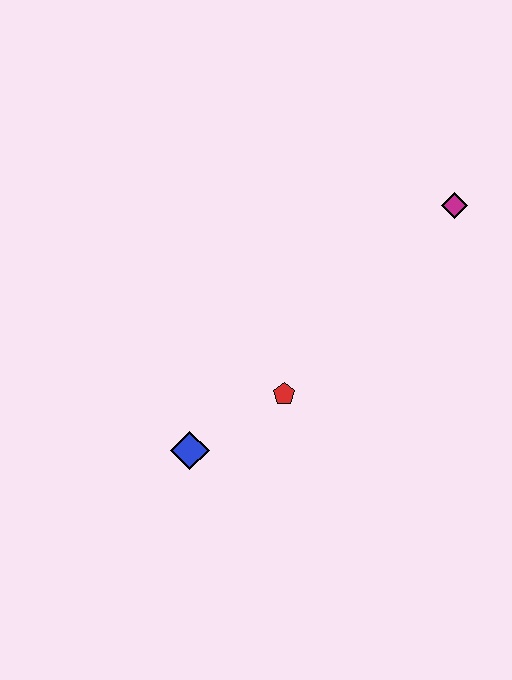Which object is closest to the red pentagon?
The blue diamond is closest to the red pentagon.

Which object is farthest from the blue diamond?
The magenta diamond is farthest from the blue diamond.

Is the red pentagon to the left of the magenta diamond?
Yes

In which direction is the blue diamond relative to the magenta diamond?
The blue diamond is to the left of the magenta diamond.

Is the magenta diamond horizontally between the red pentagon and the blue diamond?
No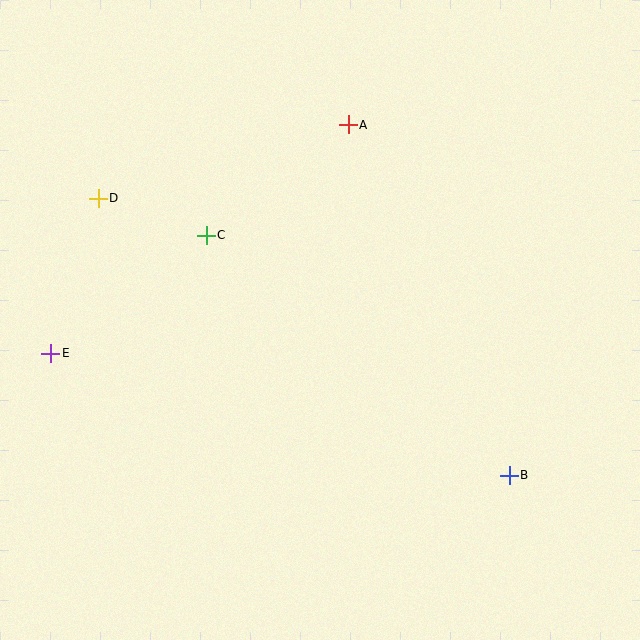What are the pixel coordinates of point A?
Point A is at (348, 125).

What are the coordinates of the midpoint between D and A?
The midpoint between D and A is at (223, 162).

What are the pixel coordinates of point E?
Point E is at (51, 353).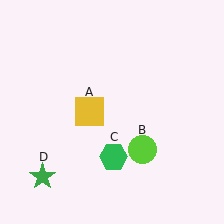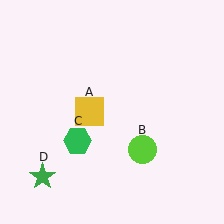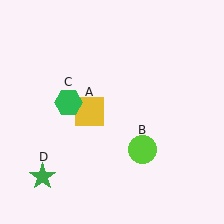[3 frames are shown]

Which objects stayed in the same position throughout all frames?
Yellow square (object A) and lime circle (object B) and green star (object D) remained stationary.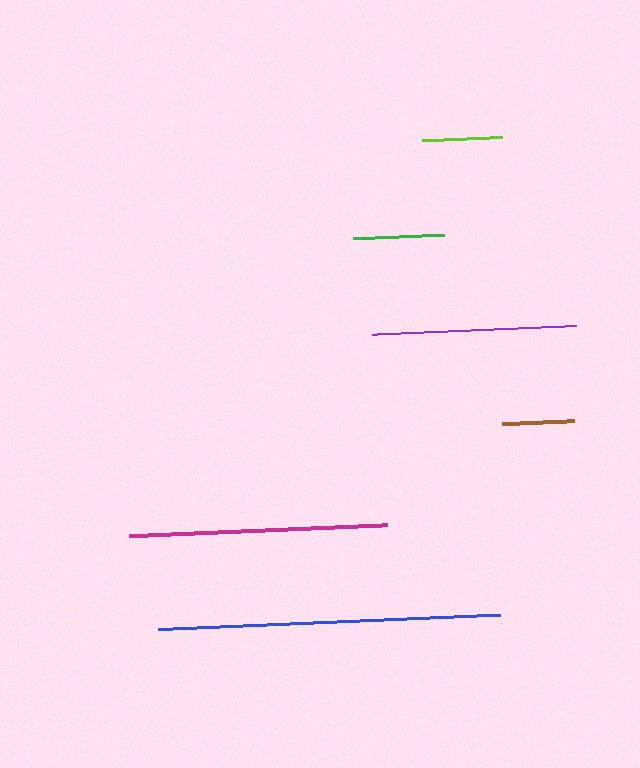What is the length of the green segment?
The green segment is approximately 91 pixels long.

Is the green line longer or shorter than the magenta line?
The magenta line is longer than the green line.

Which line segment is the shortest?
The brown line is the shortest at approximately 72 pixels.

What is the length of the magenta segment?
The magenta segment is approximately 258 pixels long.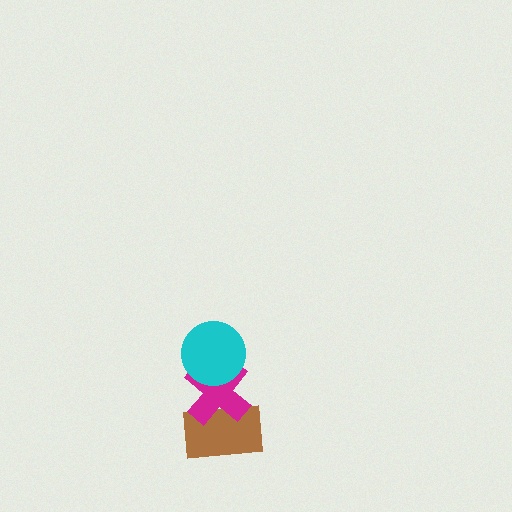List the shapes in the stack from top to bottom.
From top to bottom: the cyan circle, the magenta cross, the brown rectangle.